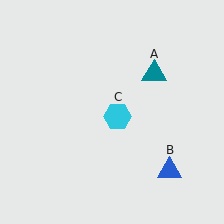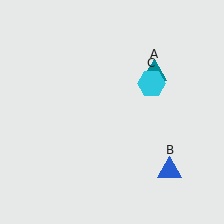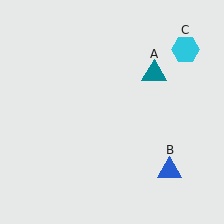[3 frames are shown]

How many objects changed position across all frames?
1 object changed position: cyan hexagon (object C).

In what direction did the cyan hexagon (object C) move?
The cyan hexagon (object C) moved up and to the right.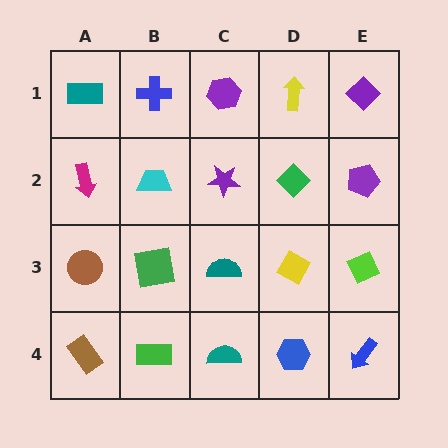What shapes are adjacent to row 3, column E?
A purple pentagon (row 2, column E), a blue arrow (row 4, column E), a yellow diamond (row 3, column D).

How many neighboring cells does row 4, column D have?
3.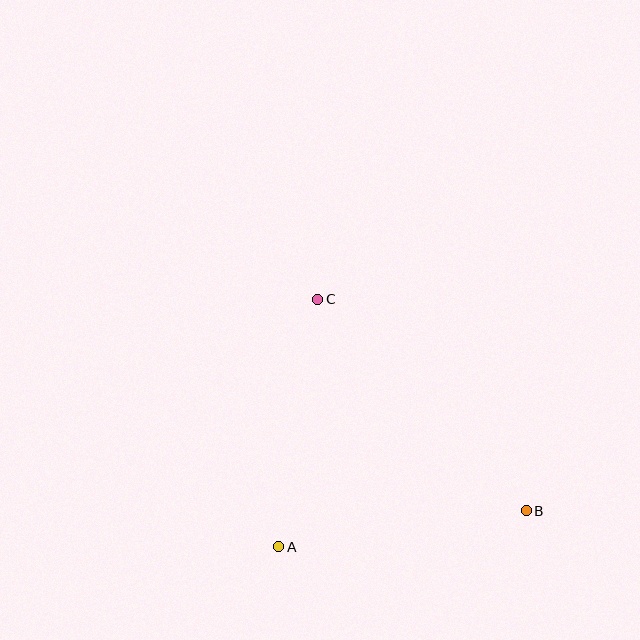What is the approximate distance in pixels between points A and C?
The distance between A and C is approximately 251 pixels.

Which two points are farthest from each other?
Points B and C are farthest from each other.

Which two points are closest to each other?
Points A and B are closest to each other.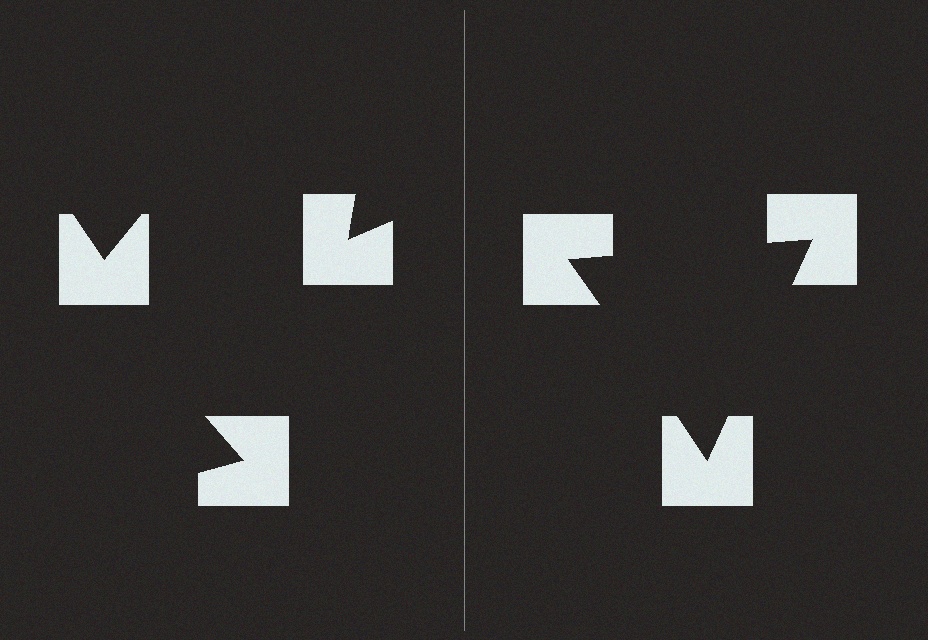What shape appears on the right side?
An illusory triangle.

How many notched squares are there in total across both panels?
6 — 3 on each side.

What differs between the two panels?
The notched squares are positioned identically on both sides; only the wedge orientations differ. On the right they align to a triangle; on the left they are misaligned.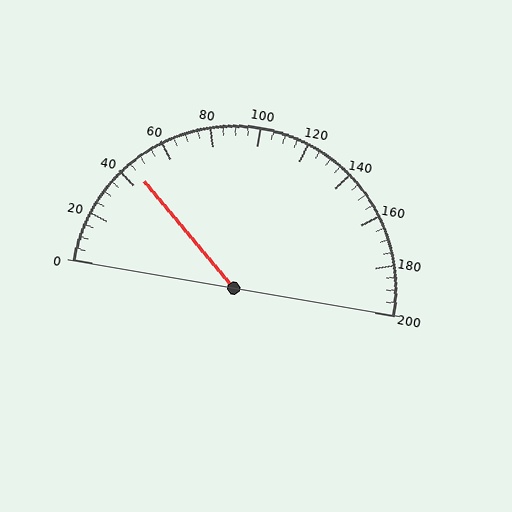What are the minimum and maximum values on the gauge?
The gauge ranges from 0 to 200.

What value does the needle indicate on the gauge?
The needle indicates approximately 45.